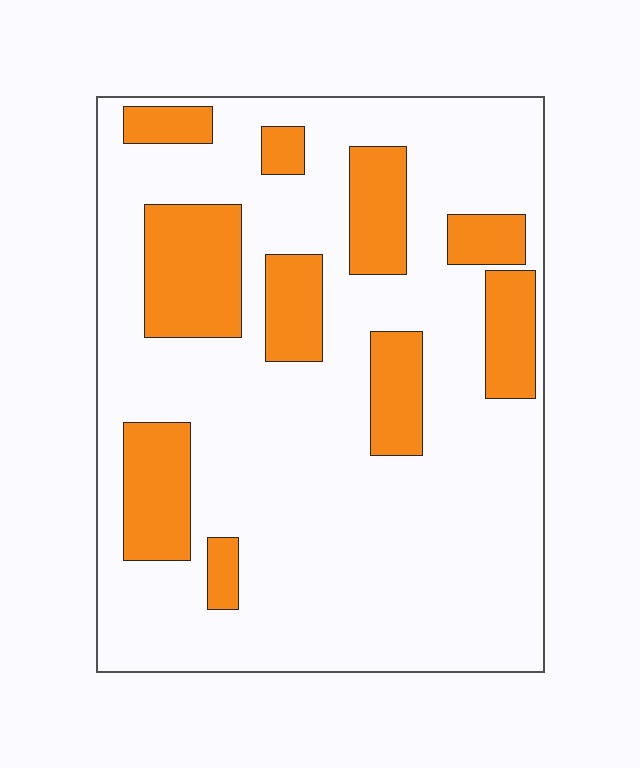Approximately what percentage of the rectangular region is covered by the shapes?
Approximately 25%.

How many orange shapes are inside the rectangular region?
10.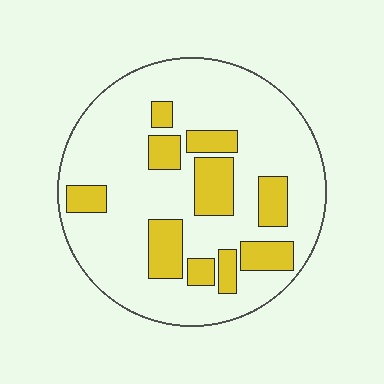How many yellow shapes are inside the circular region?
10.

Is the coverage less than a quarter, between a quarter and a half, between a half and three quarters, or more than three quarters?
Less than a quarter.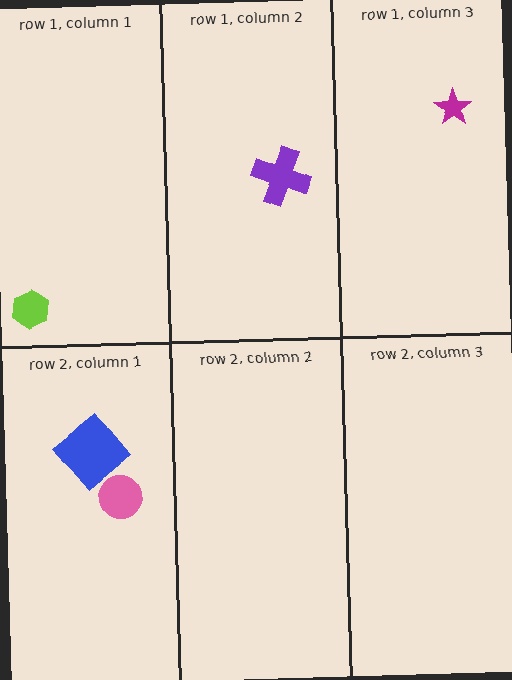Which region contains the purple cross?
The row 1, column 2 region.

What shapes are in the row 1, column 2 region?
The purple cross.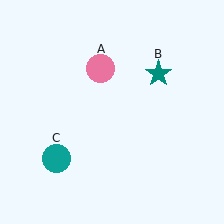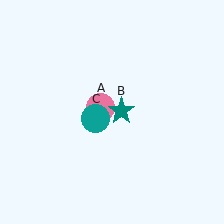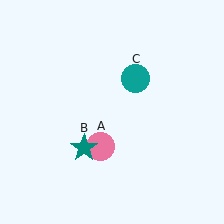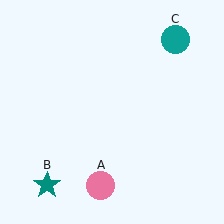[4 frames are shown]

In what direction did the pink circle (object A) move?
The pink circle (object A) moved down.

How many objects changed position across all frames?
3 objects changed position: pink circle (object A), teal star (object B), teal circle (object C).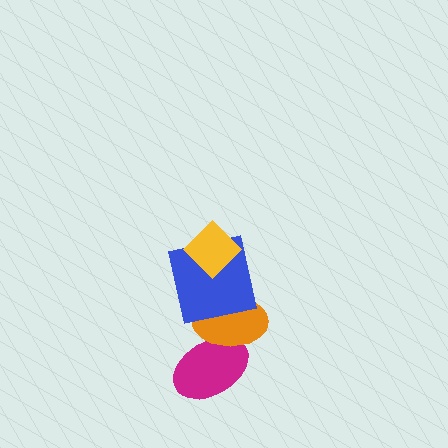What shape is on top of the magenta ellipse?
The orange ellipse is on top of the magenta ellipse.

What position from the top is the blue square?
The blue square is 2nd from the top.